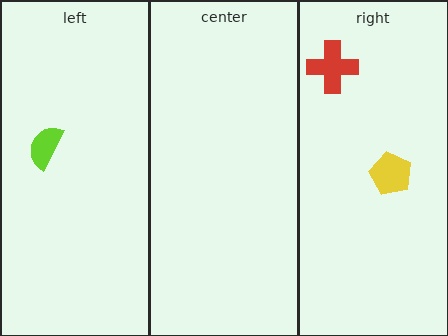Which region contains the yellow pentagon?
The right region.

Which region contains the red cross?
The right region.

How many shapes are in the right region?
2.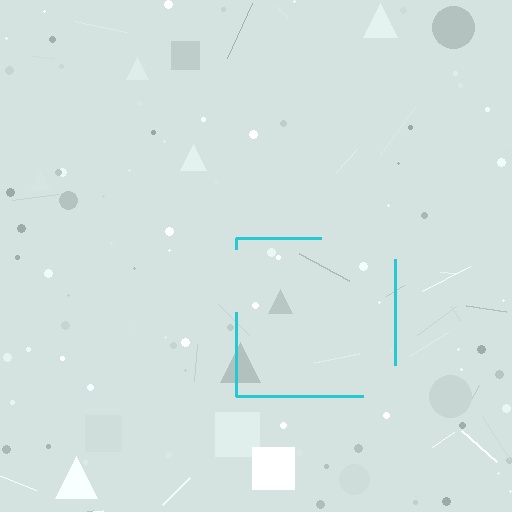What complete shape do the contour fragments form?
The contour fragments form a square.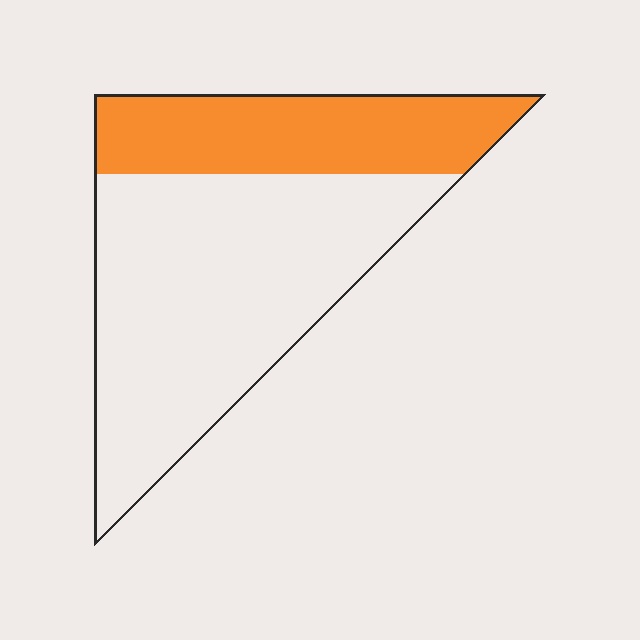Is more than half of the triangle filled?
No.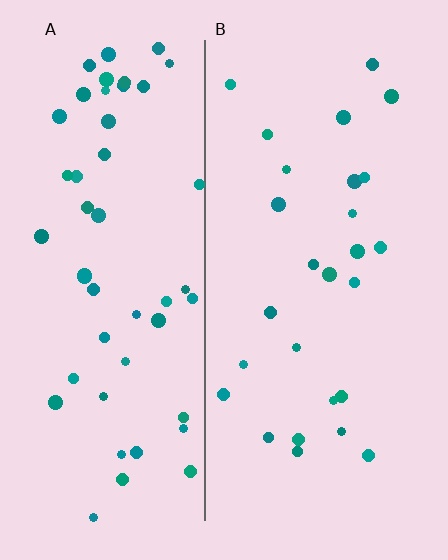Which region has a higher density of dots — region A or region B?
A (the left).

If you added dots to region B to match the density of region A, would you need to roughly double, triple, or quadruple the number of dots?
Approximately double.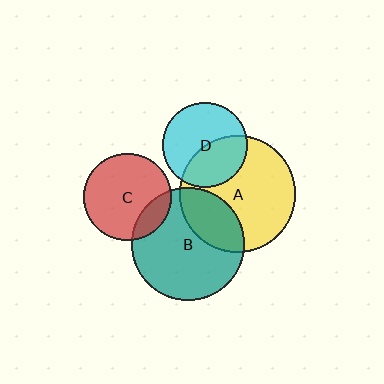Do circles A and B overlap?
Yes.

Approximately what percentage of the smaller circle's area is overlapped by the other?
Approximately 30%.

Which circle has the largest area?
Circle A (yellow).